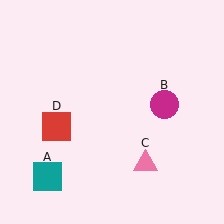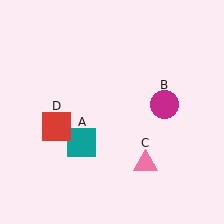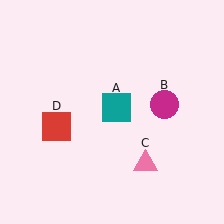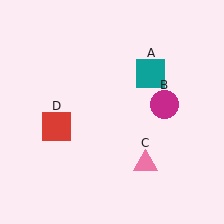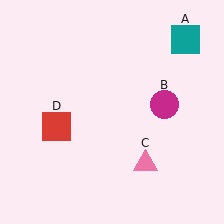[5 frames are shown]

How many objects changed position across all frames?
1 object changed position: teal square (object A).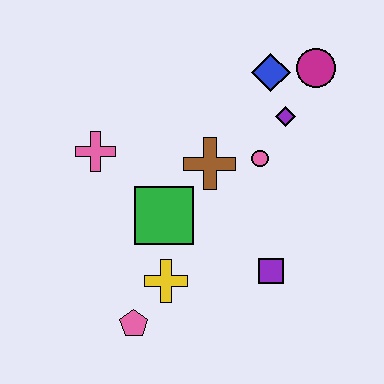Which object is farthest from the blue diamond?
The pink pentagon is farthest from the blue diamond.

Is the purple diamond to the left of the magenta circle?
Yes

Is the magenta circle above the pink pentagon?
Yes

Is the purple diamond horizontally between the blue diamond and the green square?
No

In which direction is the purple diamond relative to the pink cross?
The purple diamond is to the right of the pink cross.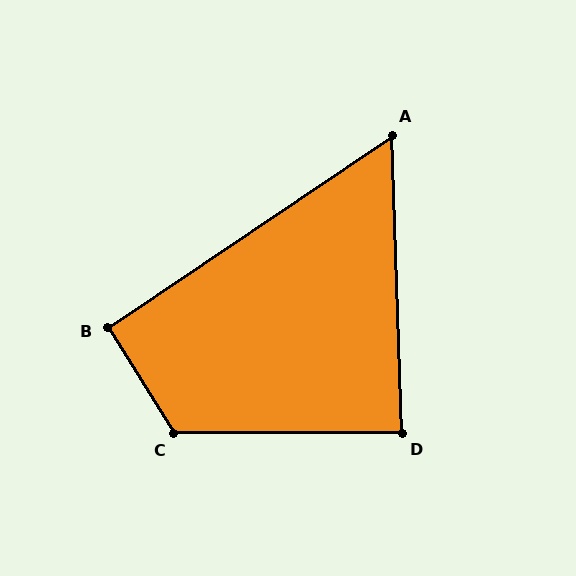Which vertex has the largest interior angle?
C, at approximately 122 degrees.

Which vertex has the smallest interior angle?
A, at approximately 58 degrees.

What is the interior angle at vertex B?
Approximately 92 degrees (approximately right).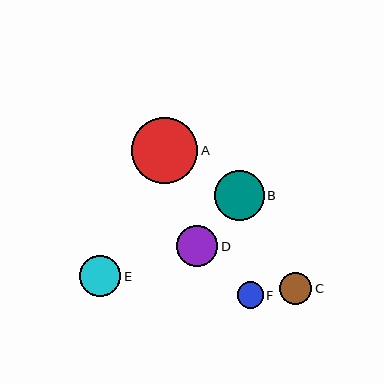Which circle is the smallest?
Circle F is the smallest with a size of approximately 26 pixels.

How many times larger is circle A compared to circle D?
Circle A is approximately 1.6 times the size of circle D.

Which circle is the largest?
Circle A is the largest with a size of approximately 66 pixels.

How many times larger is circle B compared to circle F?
Circle B is approximately 1.9 times the size of circle F.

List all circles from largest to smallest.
From largest to smallest: A, B, E, D, C, F.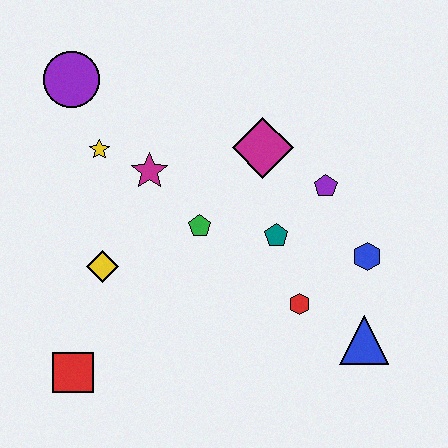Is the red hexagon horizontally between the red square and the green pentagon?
No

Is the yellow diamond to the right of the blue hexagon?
No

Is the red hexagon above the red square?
Yes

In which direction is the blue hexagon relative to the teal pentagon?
The blue hexagon is to the right of the teal pentagon.